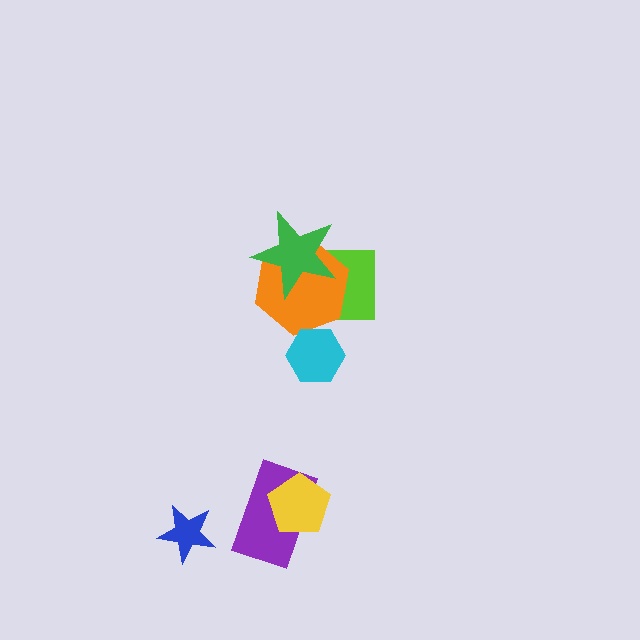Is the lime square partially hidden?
Yes, it is partially covered by another shape.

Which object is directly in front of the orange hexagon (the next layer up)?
The green star is directly in front of the orange hexagon.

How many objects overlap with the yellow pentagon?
1 object overlaps with the yellow pentagon.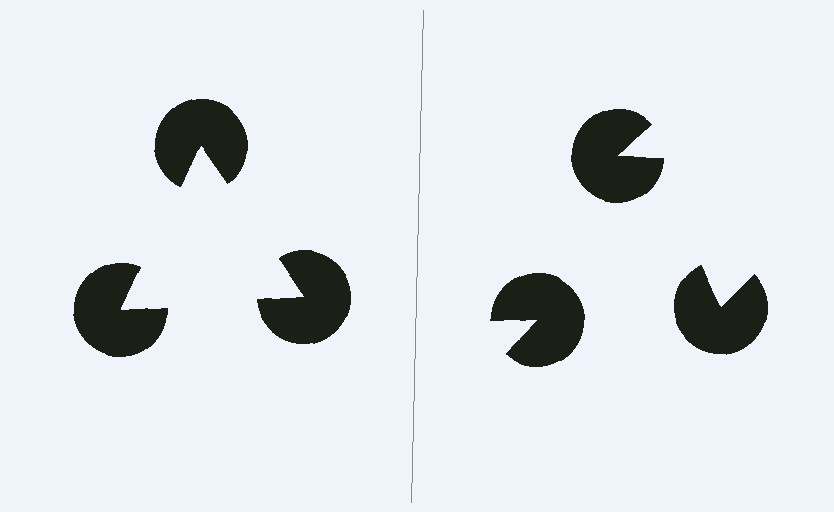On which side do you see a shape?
An illusory triangle appears on the left side. On the right side the wedge cuts are rotated, so no coherent shape forms.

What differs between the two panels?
The pac-man discs are positioned identically on both sides; only the wedge orientations differ. On the left they align to a triangle; on the right they are misaligned.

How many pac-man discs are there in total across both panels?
6 — 3 on each side.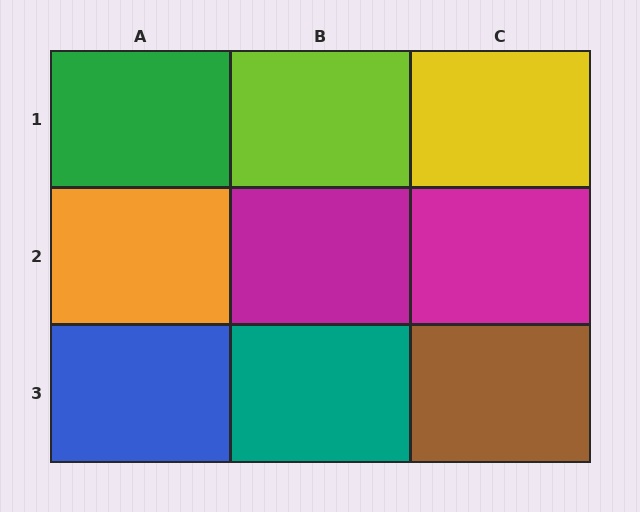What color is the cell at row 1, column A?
Green.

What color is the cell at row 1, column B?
Lime.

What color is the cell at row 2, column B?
Magenta.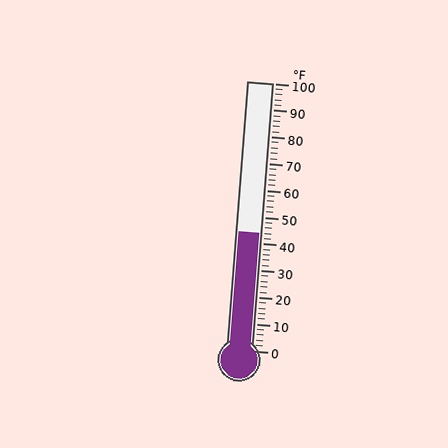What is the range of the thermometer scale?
The thermometer scale ranges from 0°F to 100°F.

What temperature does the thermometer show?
The thermometer shows approximately 44°F.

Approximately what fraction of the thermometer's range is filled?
The thermometer is filled to approximately 45% of its range.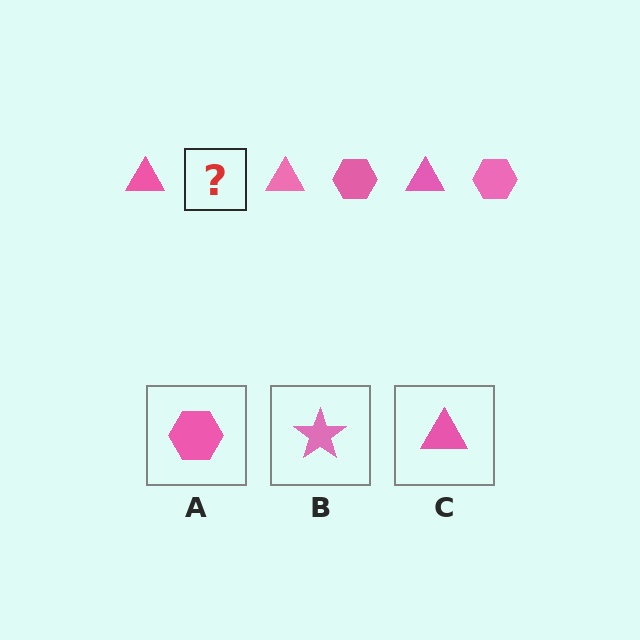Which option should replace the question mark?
Option A.